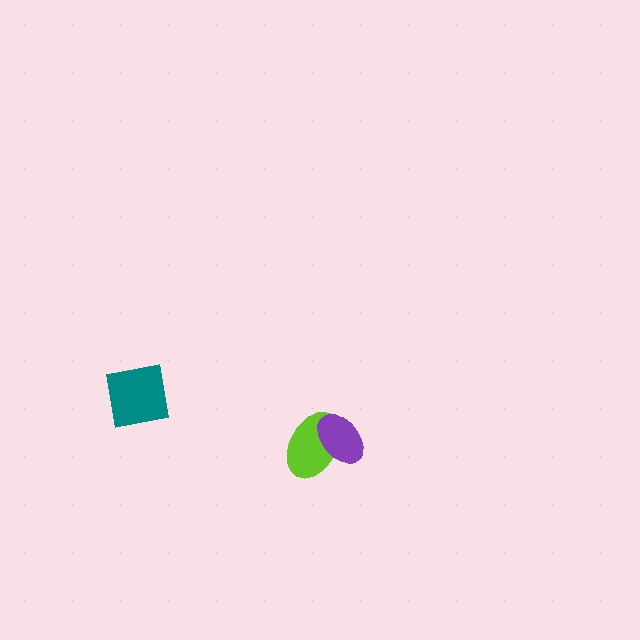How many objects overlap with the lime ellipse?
1 object overlaps with the lime ellipse.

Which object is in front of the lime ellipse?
The purple ellipse is in front of the lime ellipse.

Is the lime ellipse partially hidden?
Yes, it is partially covered by another shape.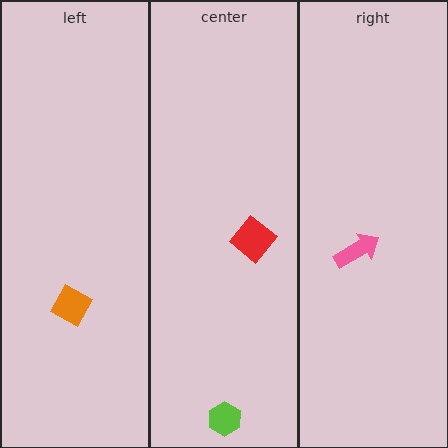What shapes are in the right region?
The pink arrow.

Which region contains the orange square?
The left region.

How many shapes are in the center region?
2.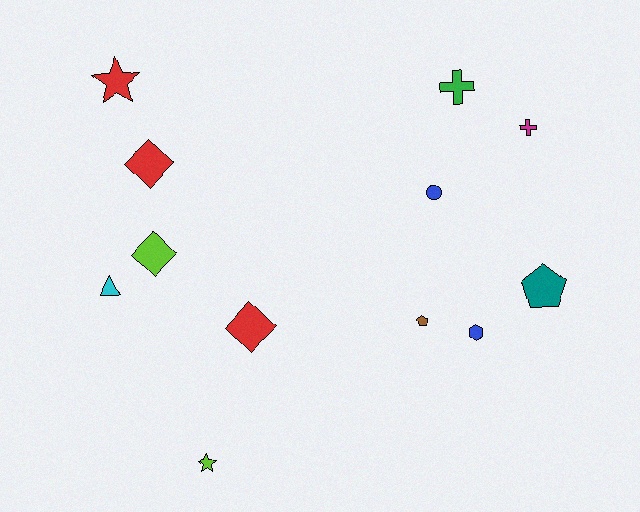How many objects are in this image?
There are 12 objects.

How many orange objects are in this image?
There are no orange objects.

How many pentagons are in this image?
There are 2 pentagons.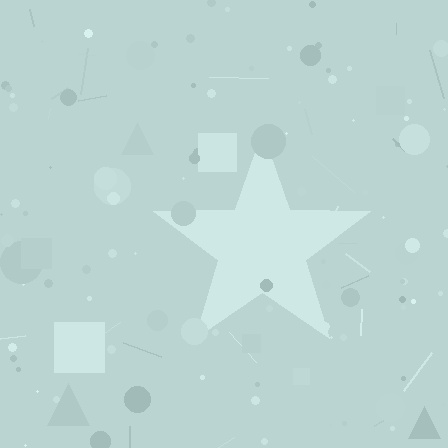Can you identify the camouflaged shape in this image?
The camouflaged shape is a star.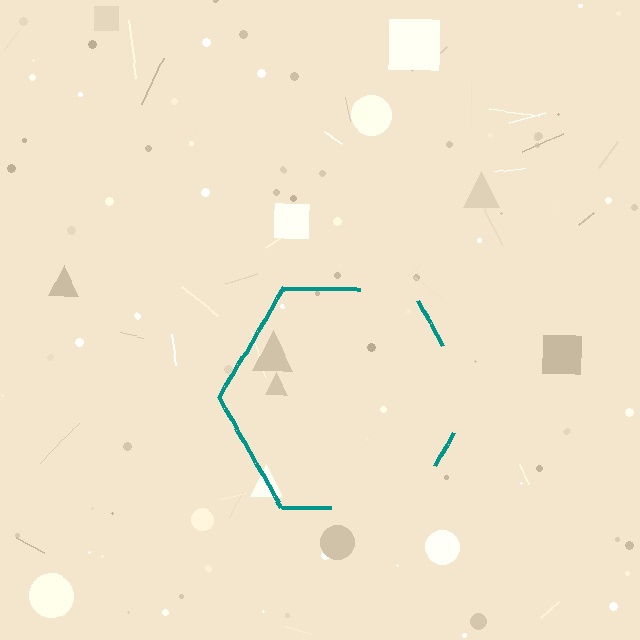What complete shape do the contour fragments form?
The contour fragments form a hexagon.